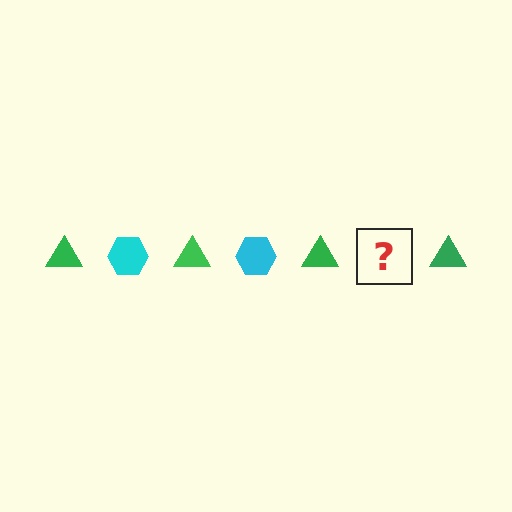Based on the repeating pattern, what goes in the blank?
The blank should be a cyan hexagon.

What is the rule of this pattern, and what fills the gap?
The rule is that the pattern alternates between green triangle and cyan hexagon. The gap should be filled with a cyan hexagon.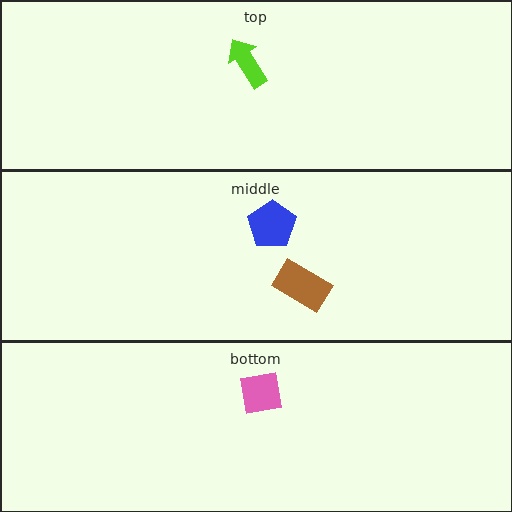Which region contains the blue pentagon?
The middle region.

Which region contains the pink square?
The bottom region.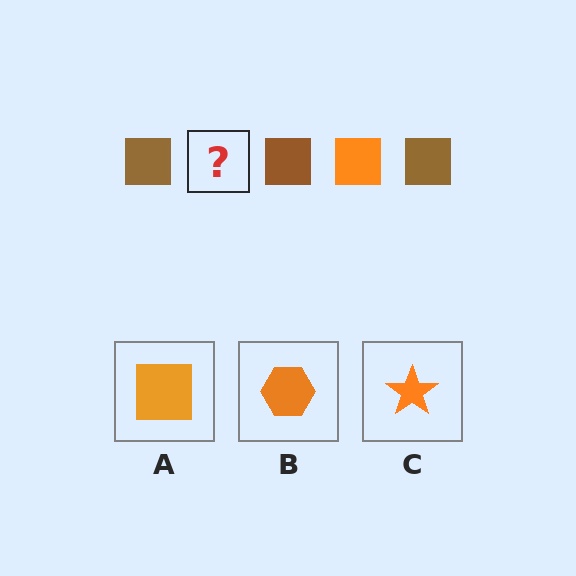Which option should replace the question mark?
Option A.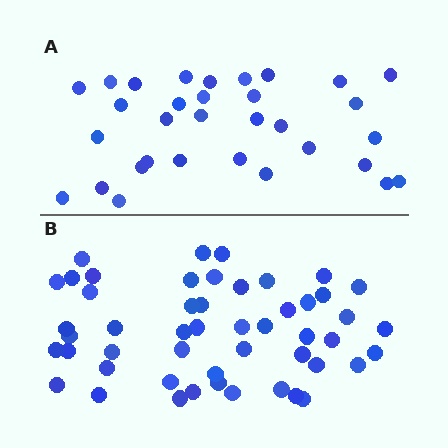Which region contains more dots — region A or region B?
Region B (the bottom region) has more dots.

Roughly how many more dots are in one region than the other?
Region B has approximately 20 more dots than region A.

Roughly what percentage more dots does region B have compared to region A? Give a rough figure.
About 55% more.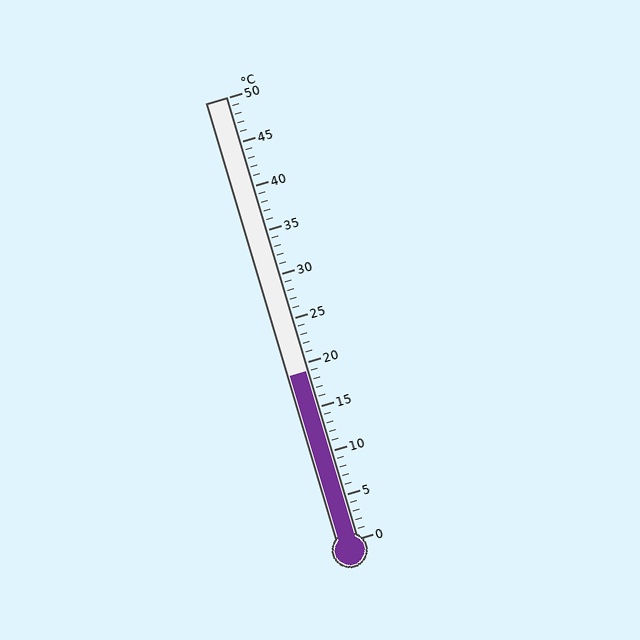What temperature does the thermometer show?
The thermometer shows approximately 19°C.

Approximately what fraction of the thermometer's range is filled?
The thermometer is filled to approximately 40% of its range.